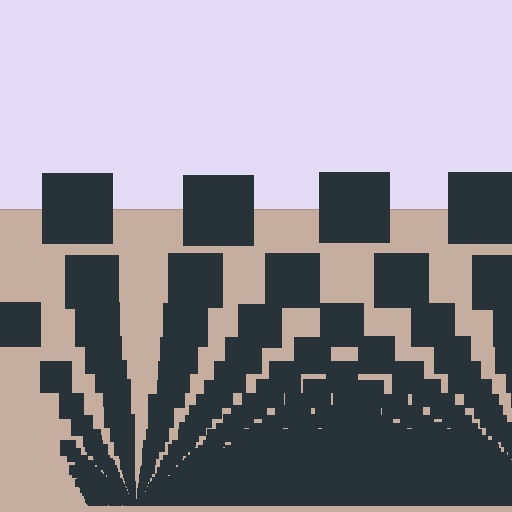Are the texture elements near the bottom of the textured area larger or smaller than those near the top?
Smaller. The gradient is inverted — elements near the bottom are smaller and denser.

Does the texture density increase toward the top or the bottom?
Density increases toward the bottom.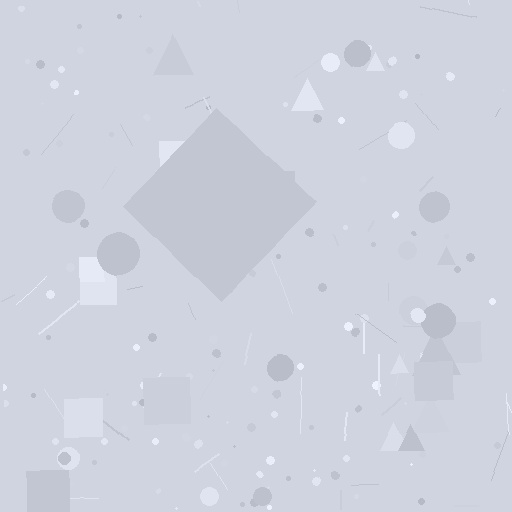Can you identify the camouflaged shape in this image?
The camouflaged shape is a diamond.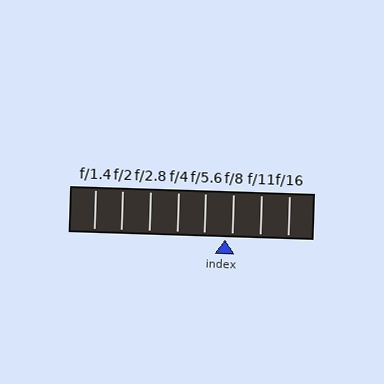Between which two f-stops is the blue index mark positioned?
The index mark is between f/5.6 and f/8.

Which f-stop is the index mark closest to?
The index mark is closest to f/8.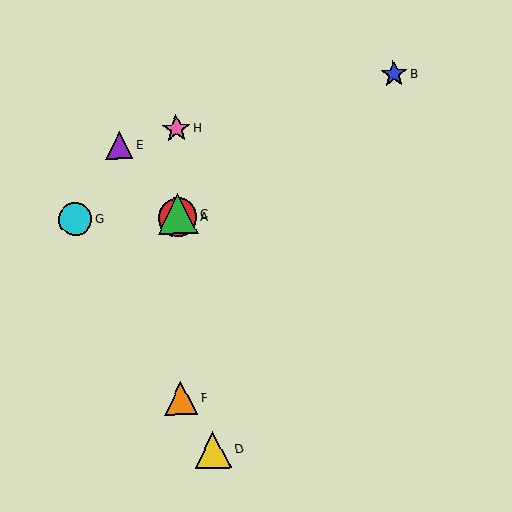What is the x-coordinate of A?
Object A is at x≈178.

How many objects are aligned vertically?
4 objects (A, C, F, H) are aligned vertically.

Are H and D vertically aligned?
No, H is at x≈176 and D is at x≈213.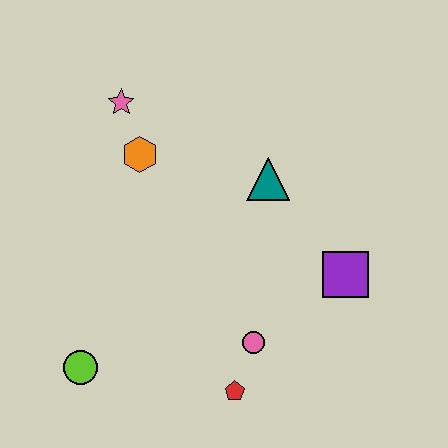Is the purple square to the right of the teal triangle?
Yes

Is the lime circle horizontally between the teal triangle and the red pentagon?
No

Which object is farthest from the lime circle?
The purple square is farthest from the lime circle.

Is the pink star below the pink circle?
No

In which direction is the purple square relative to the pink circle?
The purple square is to the right of the pink circle.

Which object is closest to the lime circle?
The red pentagon is closest to the lime circle.